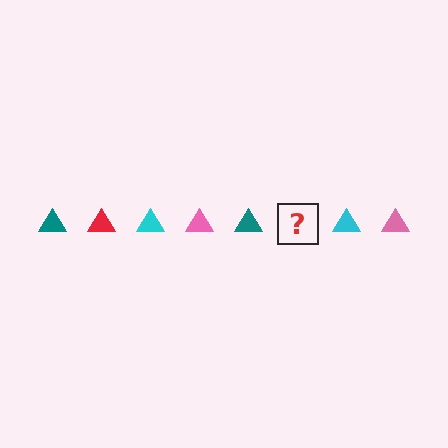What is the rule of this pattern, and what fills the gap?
The rule is that the pattern cycles through teal, red, cyan, pink triangles. The gap should be filled with a red triangle.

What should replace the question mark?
The question mark should be replaced with a red triangle.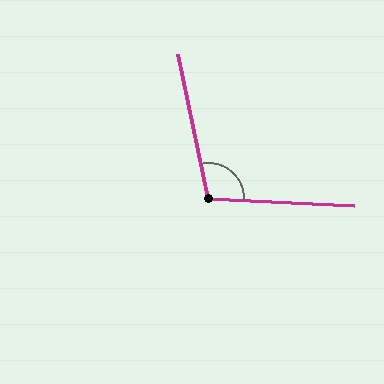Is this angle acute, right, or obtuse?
It is obtuse.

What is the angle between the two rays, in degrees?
Approximately 104 degrees.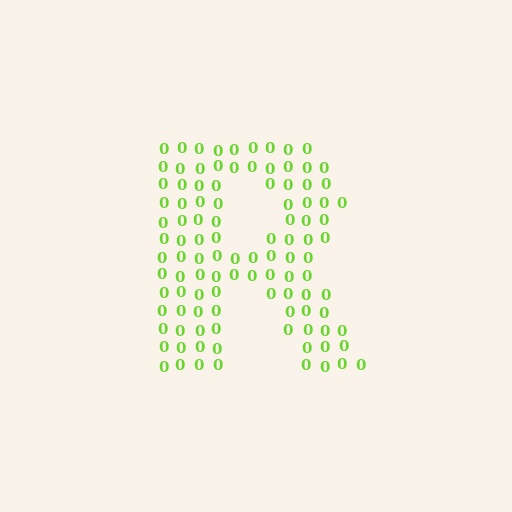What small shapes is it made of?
It is made of small digit 0's.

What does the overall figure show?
The overall figure shows the letter R.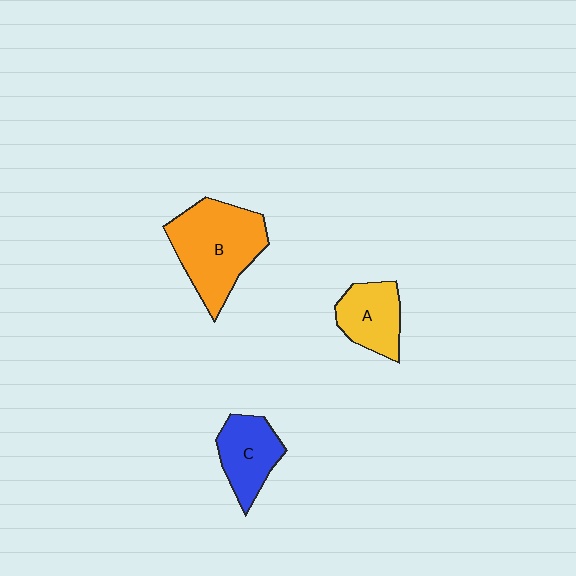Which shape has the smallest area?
Shape A (yellow).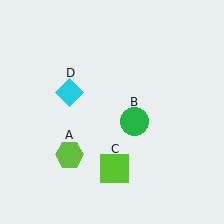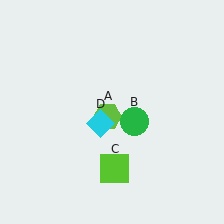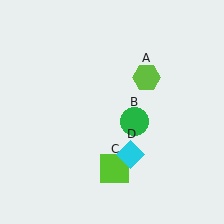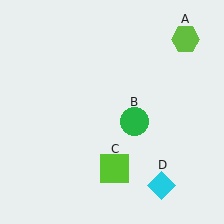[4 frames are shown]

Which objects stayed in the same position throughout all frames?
Green circle (object B) and lime square (object C) remained stationary.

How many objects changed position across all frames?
2 objects changed position: lime hexagon (object A), cyan diamond (object D).